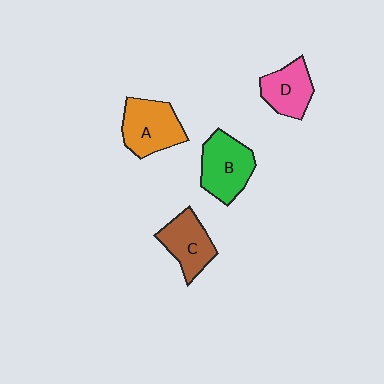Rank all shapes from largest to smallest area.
From largest to smallest: B (green), A (orange), C (brown), D (pink).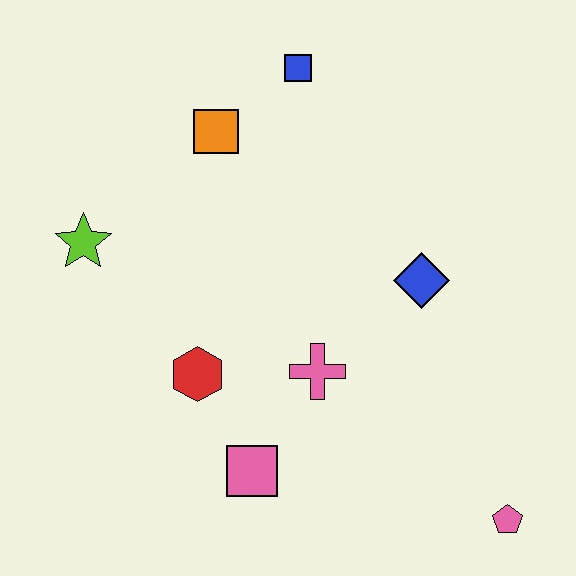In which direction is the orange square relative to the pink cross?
The orange square is above the pink cross.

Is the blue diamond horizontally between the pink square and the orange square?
No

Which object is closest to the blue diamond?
The pink cross is closest to the blue diamond.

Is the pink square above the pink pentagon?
Yes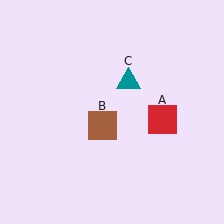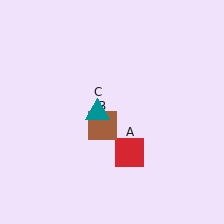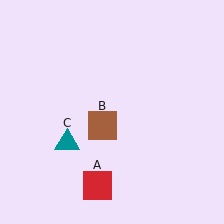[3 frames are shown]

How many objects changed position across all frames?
2 objects changed position: red square (object A), teal triangle (object C).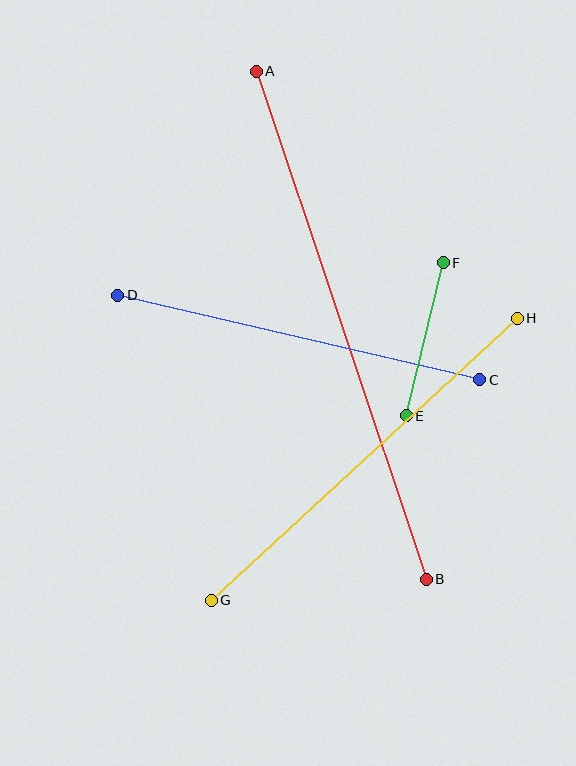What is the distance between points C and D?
The distance is approximately 371 pixels.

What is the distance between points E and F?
The distance is approximately 158 pixels.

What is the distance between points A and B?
The distance is approximately 536 pixels.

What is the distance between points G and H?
The distance is approximately 417 pixels.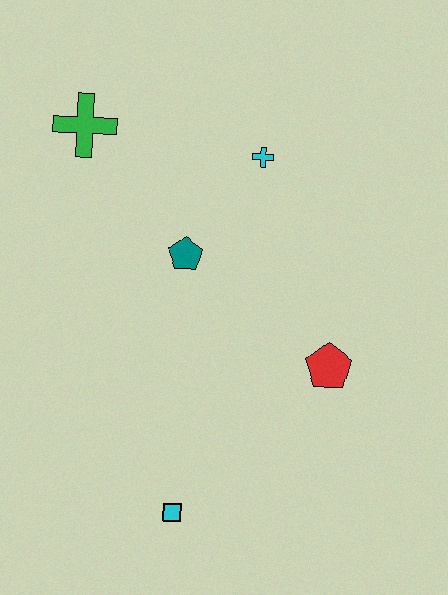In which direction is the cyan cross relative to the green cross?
The cyan cross is to the right of the green cross.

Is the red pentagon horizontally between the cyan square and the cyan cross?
No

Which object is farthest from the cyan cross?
The cyan square is farthest from the cyan cross.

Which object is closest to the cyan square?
The red pentagon is closest to the cyan square.